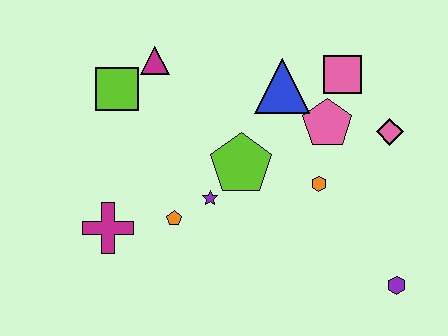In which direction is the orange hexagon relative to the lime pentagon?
The orange hexagon is to the right of the lime pentagon.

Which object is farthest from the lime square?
The purple hexagon is farthest from the lime square.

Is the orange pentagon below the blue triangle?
Yes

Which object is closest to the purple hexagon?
The orange hexagon is closest to the purple hexagon.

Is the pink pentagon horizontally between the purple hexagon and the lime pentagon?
Yes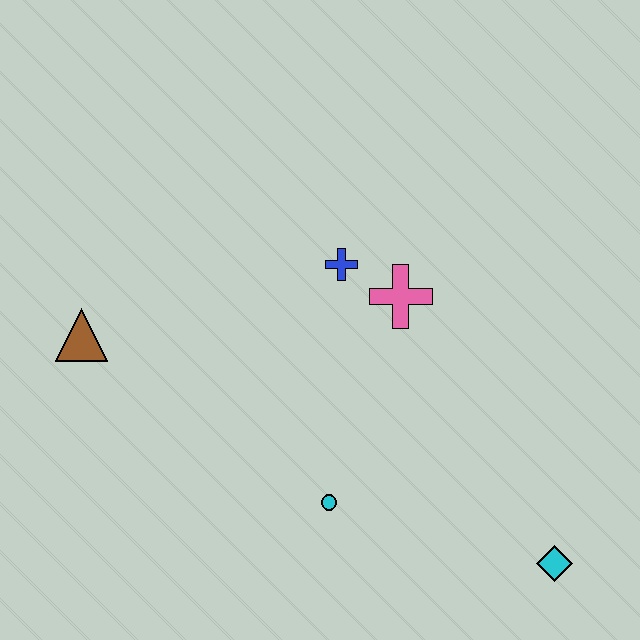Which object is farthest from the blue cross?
The cyan diamond is farthest from the blue cross.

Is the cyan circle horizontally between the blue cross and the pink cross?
No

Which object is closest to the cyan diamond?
The cyan circle is closest to the cyan diamond.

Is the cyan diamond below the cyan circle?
Yes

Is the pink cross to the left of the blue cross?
No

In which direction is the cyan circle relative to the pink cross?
The cyan circle is below the pink cross.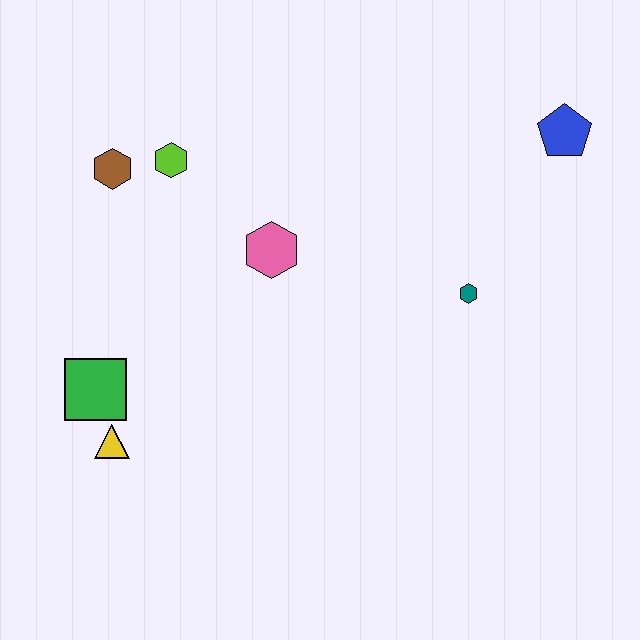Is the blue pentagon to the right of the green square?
Yes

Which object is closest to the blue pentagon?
The teal hexagon is closest to the blue pentagon.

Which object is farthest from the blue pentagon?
The yellow triangle is farthest from the blue pentagon.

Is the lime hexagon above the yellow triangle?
Yes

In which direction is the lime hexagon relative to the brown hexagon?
The lime hexagon is to the right of the brown hexagon.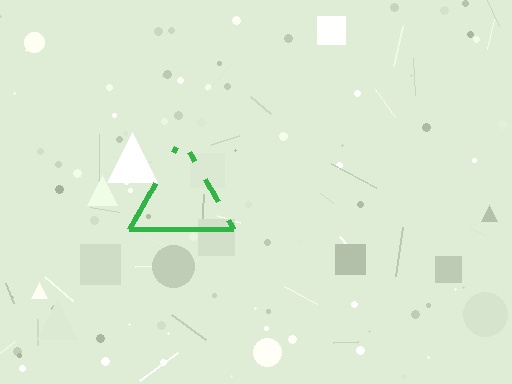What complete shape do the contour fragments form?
The contour fragments form a triangle.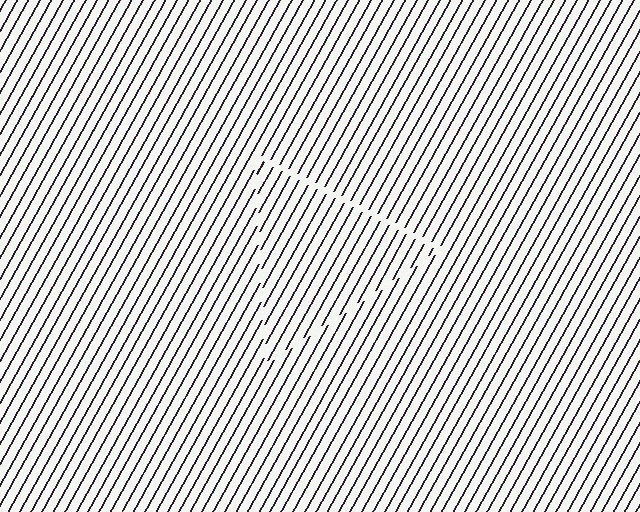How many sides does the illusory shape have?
3 sides — the line-ends trace a triangle.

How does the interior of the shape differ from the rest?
The interior of the shape contains the same grating, shifted by half a period — the contour is defined by the phase discontinuity where line-ends from the inner and outer gratings abut.